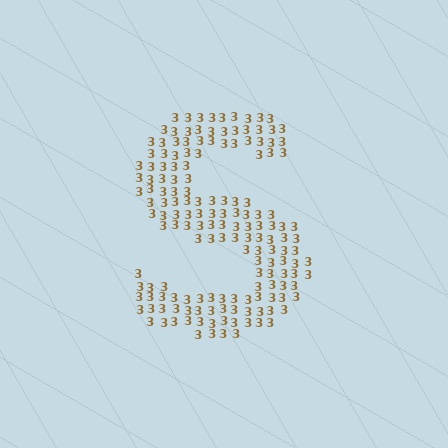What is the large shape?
The large shape is the letter S.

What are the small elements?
The small elements are digit 3's.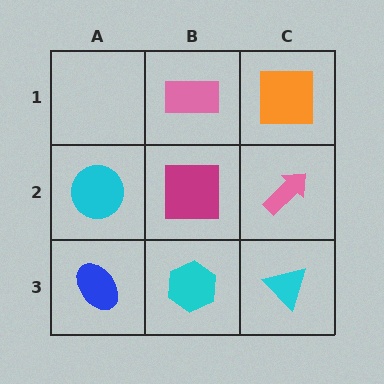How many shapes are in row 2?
3 shapes.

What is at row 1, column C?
An orange square.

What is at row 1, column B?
A pink rectangle.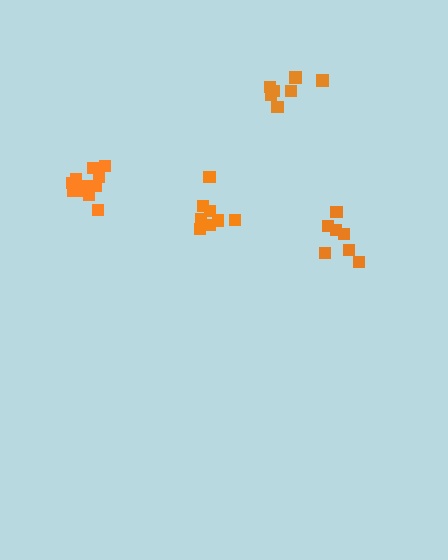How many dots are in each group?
Group 1: 7 dots, Group 2: 11 dots, Group 3: 7 dots, Group 4: 8 dots (33 total).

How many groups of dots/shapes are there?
There are 4 groups.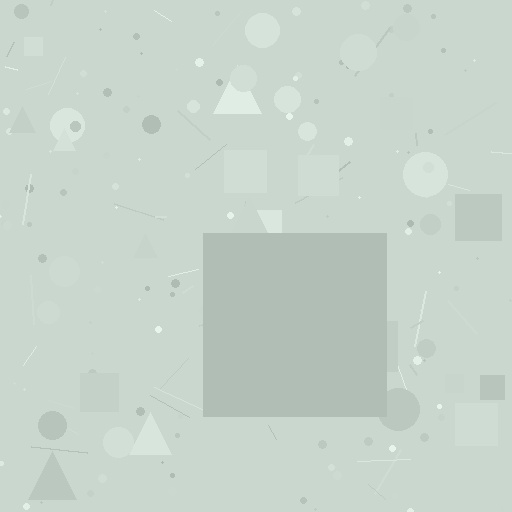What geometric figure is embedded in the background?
A square is embedded in the background.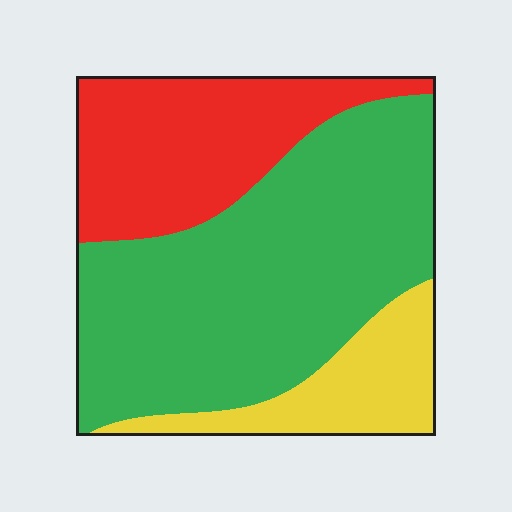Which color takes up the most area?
Green, at roughly 55%.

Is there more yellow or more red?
Red.